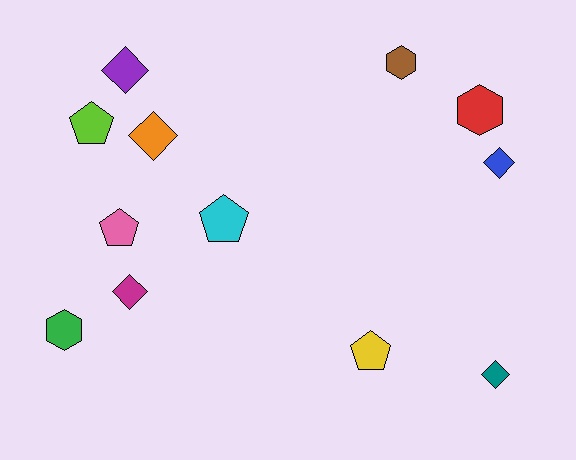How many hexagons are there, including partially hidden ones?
There are 3 hexagons.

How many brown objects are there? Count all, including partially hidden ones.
There is 1 brown object.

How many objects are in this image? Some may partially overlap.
There are 12 objects.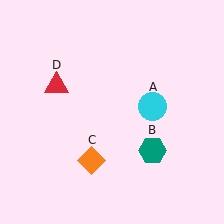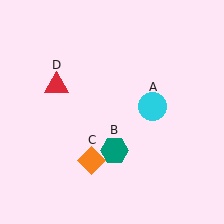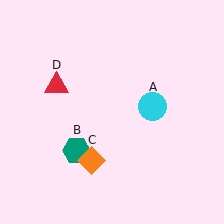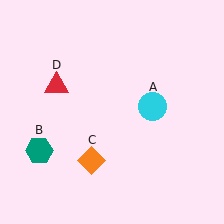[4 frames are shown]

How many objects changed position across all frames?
1 object changed position: teal hexagon (object B).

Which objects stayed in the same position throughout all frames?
Cyan circle (object A) and orange diamond (object C) and red triangle (object D) remained stationary.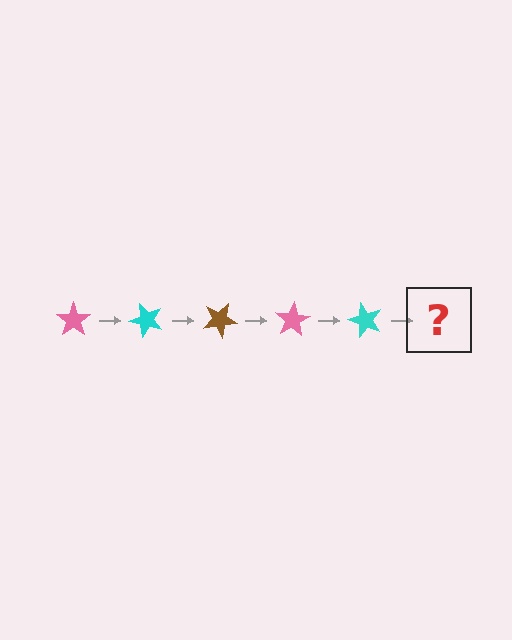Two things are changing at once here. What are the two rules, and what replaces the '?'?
The two rules are that it rotates 50 degrees each step and the color cycles through pink, cyan, and brown. The '?' should be a brown star, rotated 250 degrees from the start.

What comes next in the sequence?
The next element should be a brown star, rotated 250 degrees from the start.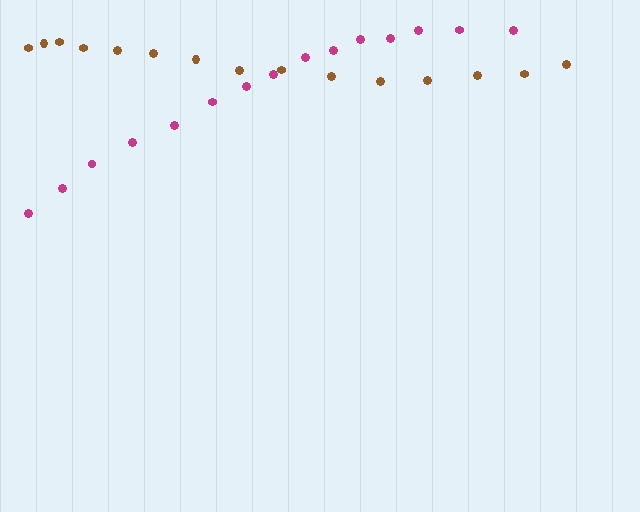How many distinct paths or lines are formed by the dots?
There are 2 distinct paths.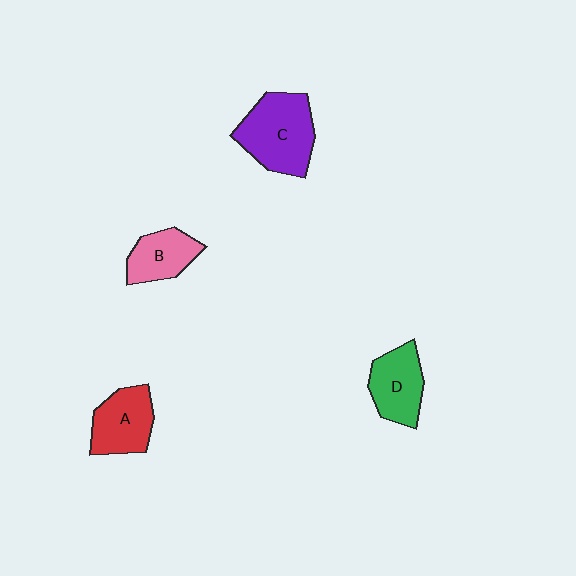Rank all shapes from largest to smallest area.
From largest to smallest: C (purple), A (red), D (green), B (pink).